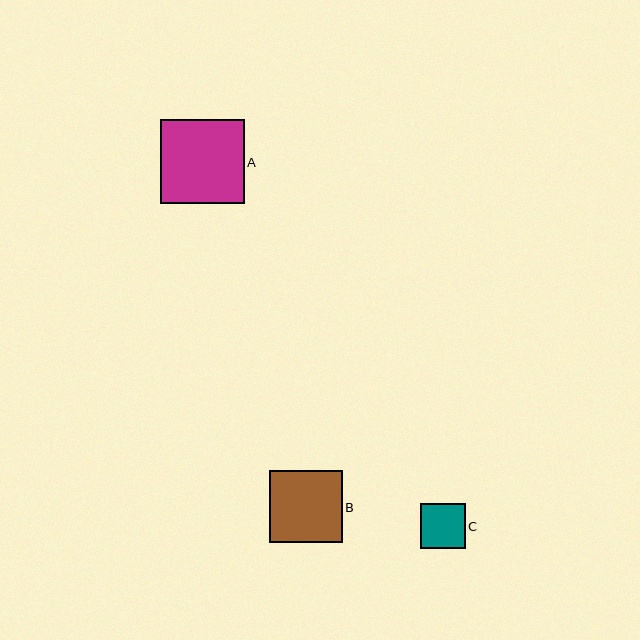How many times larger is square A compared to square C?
Square A is approximately 1.9 times the size of square C.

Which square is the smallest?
Square C is the smallest with a size of approximately 45 pixels.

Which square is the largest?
Square A is the largest with a size of approximately 84 pixels.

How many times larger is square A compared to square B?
Square A is approximately 1.2 times the size of square B.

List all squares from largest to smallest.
From largest to smallest: A, B, C.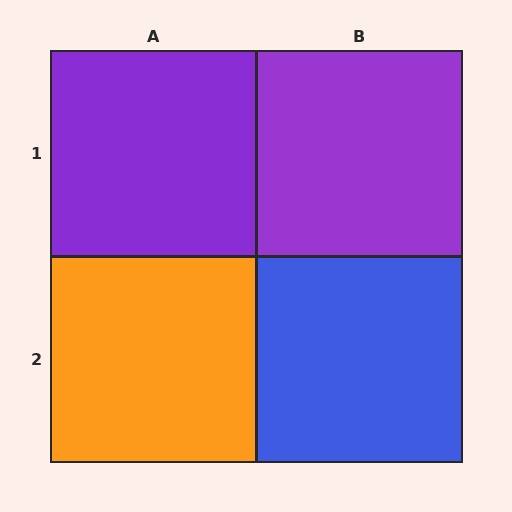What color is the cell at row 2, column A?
Orange.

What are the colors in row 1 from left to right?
Purple, purple.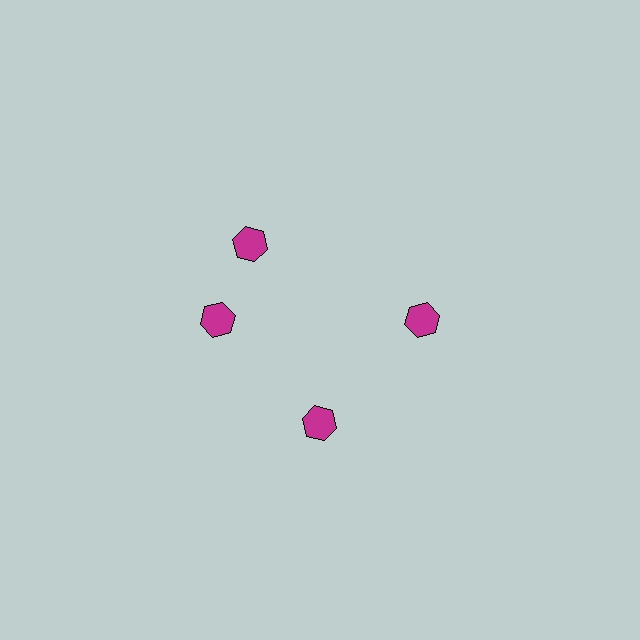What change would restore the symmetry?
The symmetry would be restored by rotating it back into even spacing with its neighbors so that all 4 hexagons sit at equal angles and equal distance from the center.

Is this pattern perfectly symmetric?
No. The 4 magenta hexagons are arranged in a ring, but one element near the 12 o'clock position is rotated out of alignment along the ring, breaking the 4-fold rotational symmetry.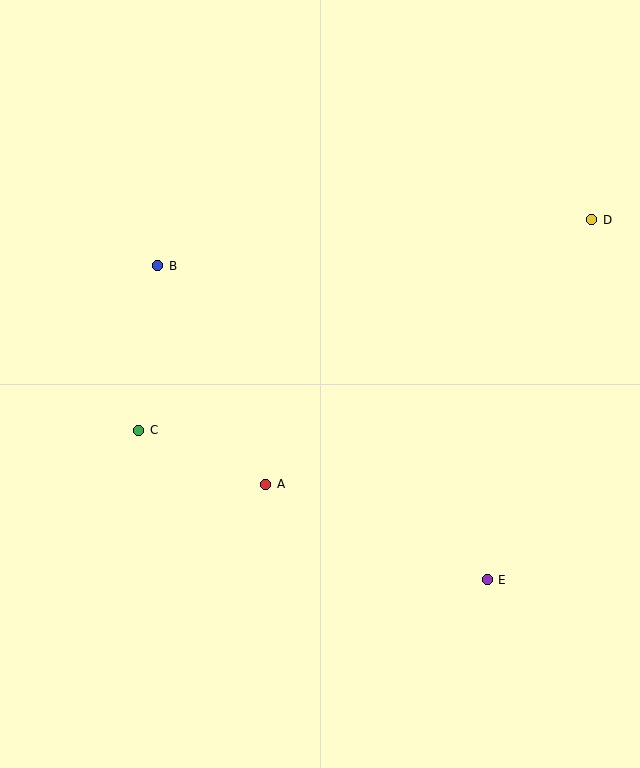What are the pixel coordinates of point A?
Point A is at (266, 484).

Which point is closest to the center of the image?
Point A at (266, 484) is closest to the center.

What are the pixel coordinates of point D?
Point D is at (592, 220).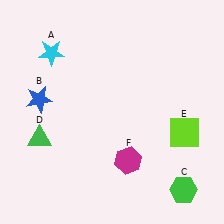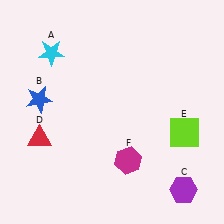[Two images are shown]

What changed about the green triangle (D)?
In Image 1, D is green. In Image 2, it changed to red.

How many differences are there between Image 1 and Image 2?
There are 2 differences between the two images.